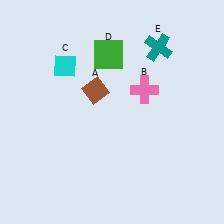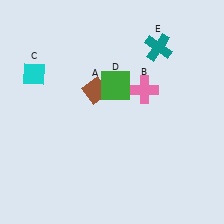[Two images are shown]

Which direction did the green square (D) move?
The green square (D) moved down.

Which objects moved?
The objects that moved are: the cyan diamond (C), the green square (D).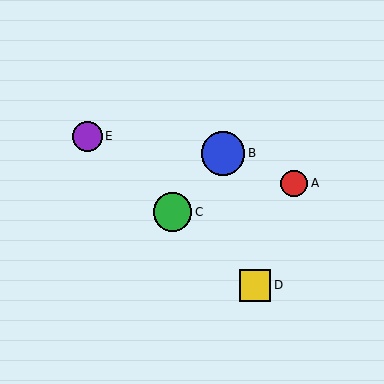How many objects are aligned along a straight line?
3 objects (C, D, E) are aligned along a straight line.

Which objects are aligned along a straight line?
Objects C, D, E are aligned along a straight line.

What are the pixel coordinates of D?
Object D is at (255, 285).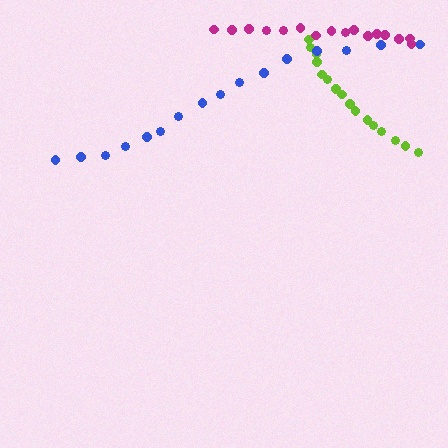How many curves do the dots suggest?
There are 3 distinct paths.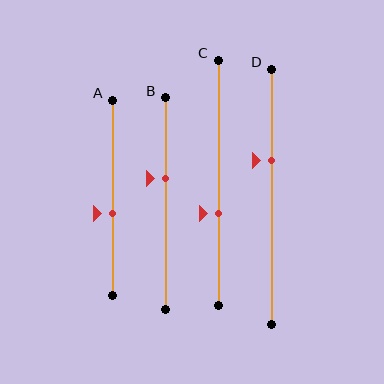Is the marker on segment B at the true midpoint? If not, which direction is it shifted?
No, the marker on segment B is shifted upward by about 12% of the segment length.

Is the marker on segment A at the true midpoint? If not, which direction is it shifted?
No, the marker on segment A is shifted downward by about 8% of the segment length.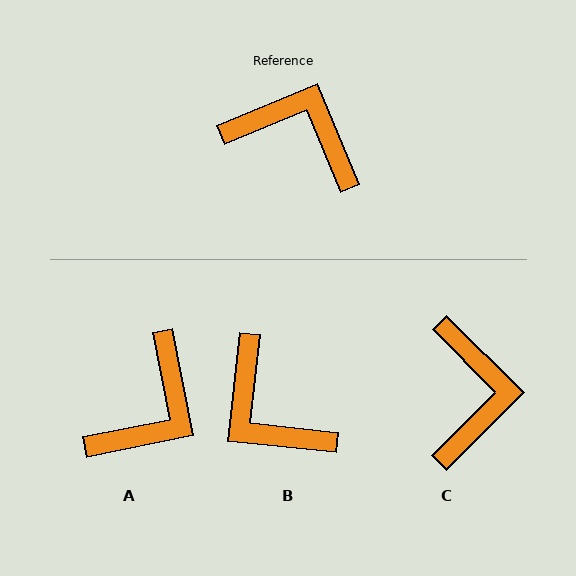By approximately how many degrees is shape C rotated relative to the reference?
Approximately 68 degrees clockwise.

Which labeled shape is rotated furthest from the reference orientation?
B, about 151 degrees away.